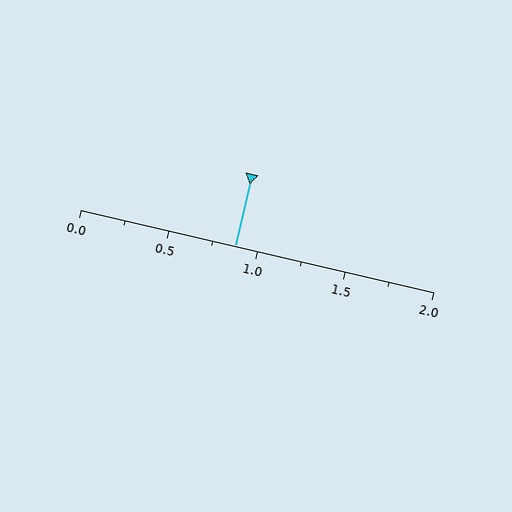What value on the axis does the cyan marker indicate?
The marker indicates approximately 0.88.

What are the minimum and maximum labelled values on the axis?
The axis runs from 0.0 to 2.0.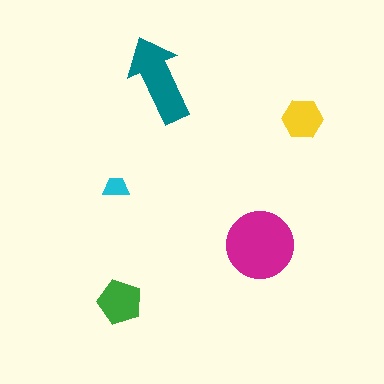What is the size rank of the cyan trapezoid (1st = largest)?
5th.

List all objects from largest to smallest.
The magenta circle, the teal arrow, the green pentagon, the yellow hexagon, the cyan trapezoid.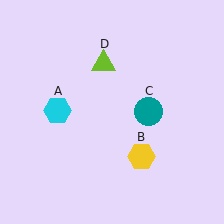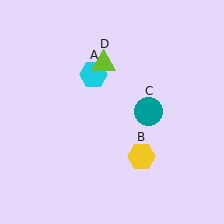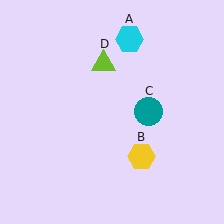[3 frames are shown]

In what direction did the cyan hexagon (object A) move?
The cyan hexagon (object A) moved up and to the right.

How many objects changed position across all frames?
1 object changed position: cyan hexagon (object A).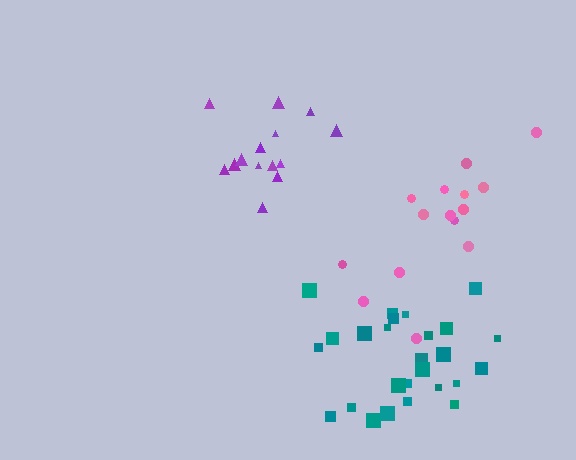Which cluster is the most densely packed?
Teal.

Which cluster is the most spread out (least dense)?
Pink.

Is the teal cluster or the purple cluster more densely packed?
Teal.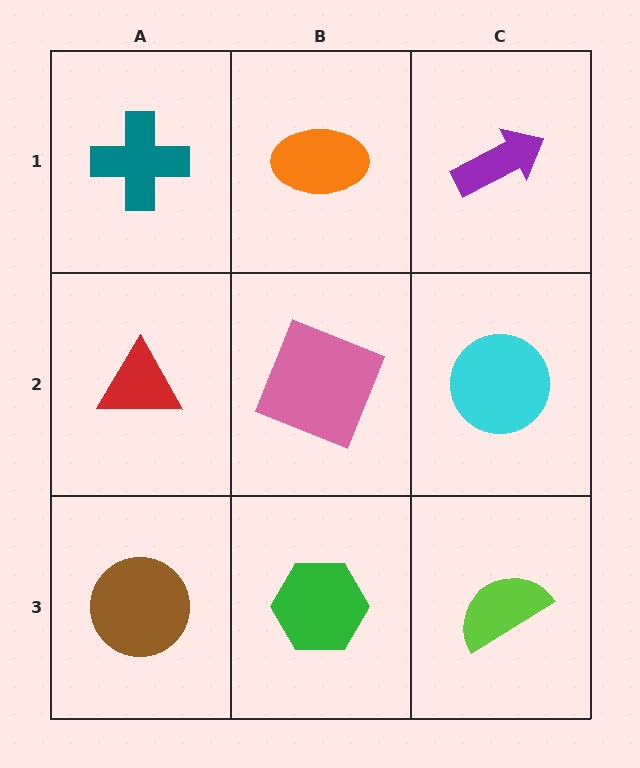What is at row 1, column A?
A teal cross.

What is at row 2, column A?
A red triangle.